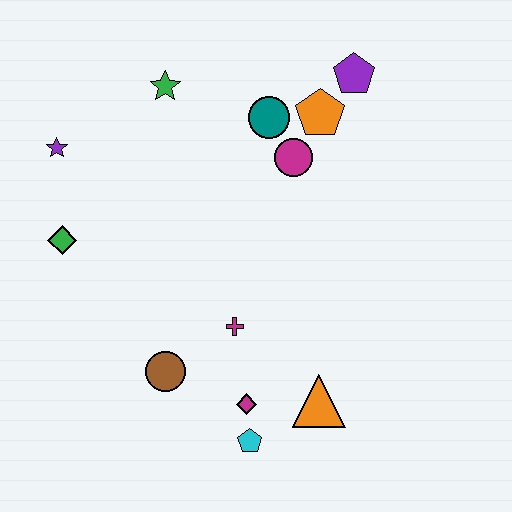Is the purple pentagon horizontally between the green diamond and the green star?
No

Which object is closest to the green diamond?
The purple star is closest to the green diamond.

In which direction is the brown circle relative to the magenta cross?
The brown circle is to the left of the magenta cross.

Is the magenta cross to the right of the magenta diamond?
No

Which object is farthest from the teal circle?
The cyan pentagon is farthest from the teal circle.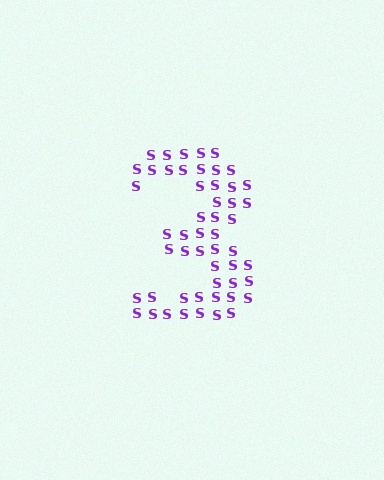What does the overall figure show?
The overall figure shows the digit 3.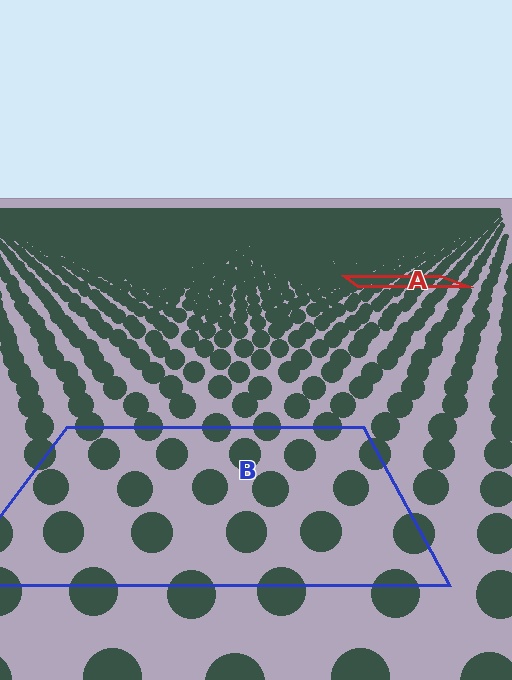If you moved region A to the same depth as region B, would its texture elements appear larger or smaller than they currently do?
They would appear larger. At a closer depth, the same texture elements are projected at a bigger on-screen size.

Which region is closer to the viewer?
Region B is closer. The texture elements there are larger and more spread out.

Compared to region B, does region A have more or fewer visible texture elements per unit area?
Region A has more texture elements per unit area — they are packed more densely because it is farther away.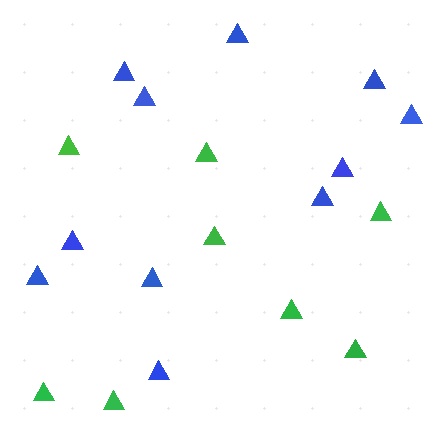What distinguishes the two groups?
There are 2 groups: one group of blue triangles (11) and one group of green triangles (8).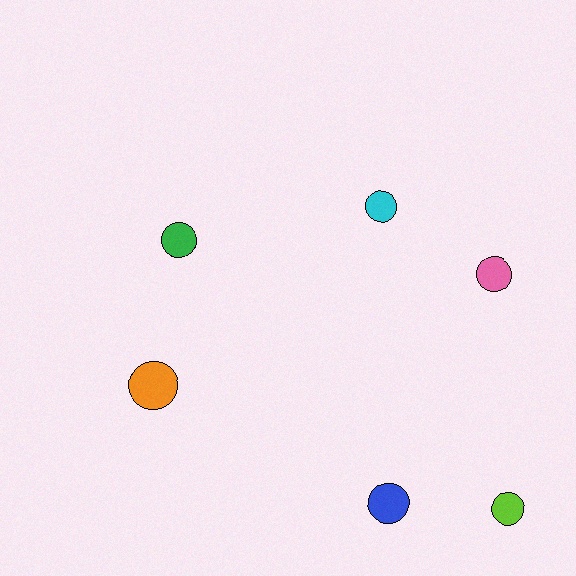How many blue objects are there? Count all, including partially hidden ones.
There is 1 blue object.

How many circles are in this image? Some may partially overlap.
There are 6 circles.